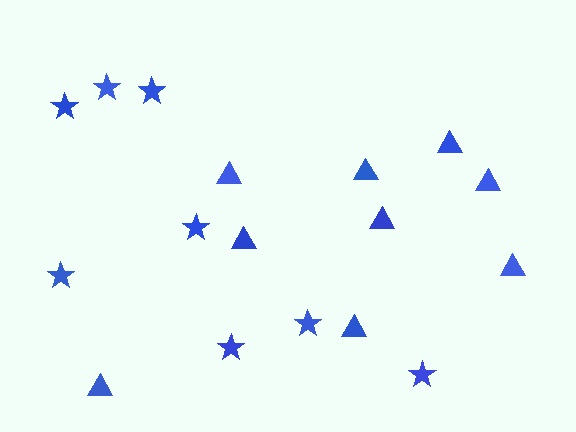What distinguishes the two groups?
There are 2 groups: one group of stars (8) and one group of triangles (9).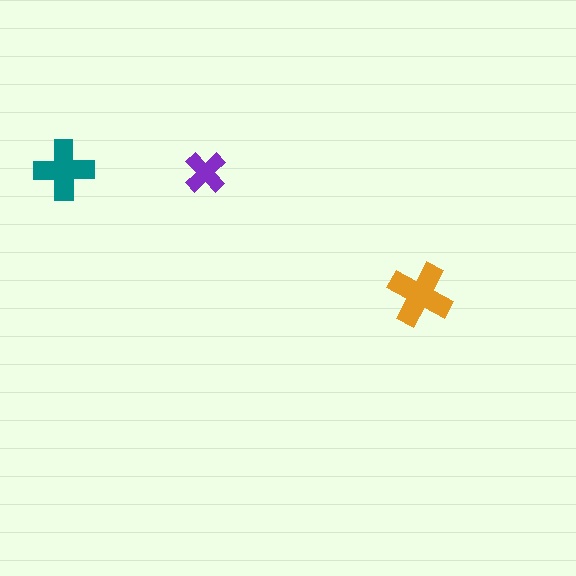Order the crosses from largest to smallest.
the orange one, the teal one, the purple one.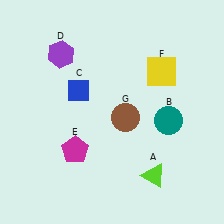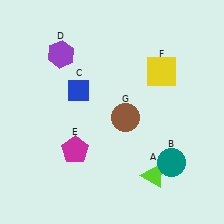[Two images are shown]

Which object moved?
The teal circle (B) moved down.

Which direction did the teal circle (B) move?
The teal circle (B) moved down.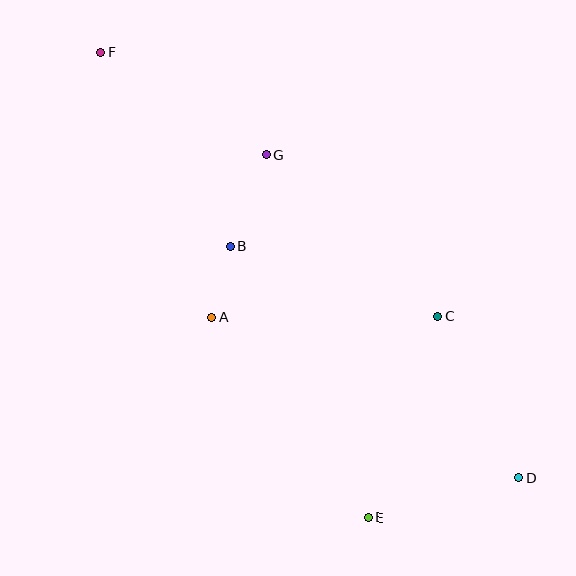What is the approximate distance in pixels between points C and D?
The distance between C and D is approximately 181 pixels.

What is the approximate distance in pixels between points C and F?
The distance between C and F is approximately 428 pixels.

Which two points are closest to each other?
Points A and B are closest to each other.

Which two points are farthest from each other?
Points D and F are farthest from each other.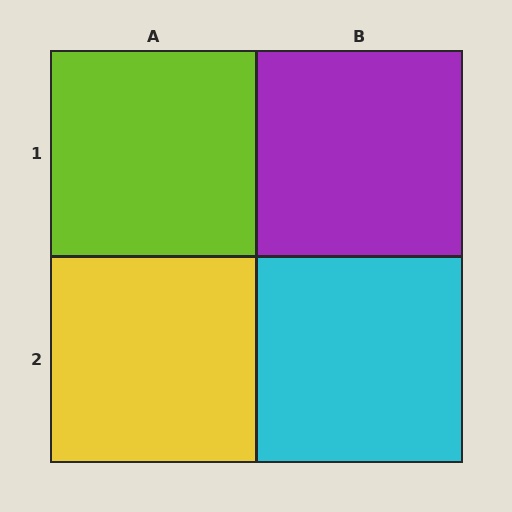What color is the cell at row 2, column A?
Yellow.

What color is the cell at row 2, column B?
Cyan.